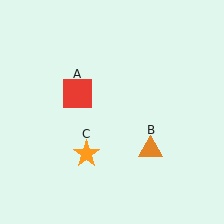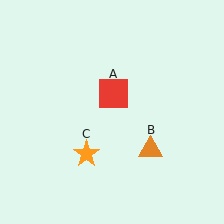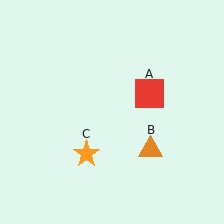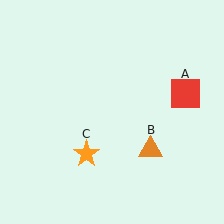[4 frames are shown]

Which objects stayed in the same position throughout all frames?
Orange triangle (object B) and orange star (object C) remained stationary.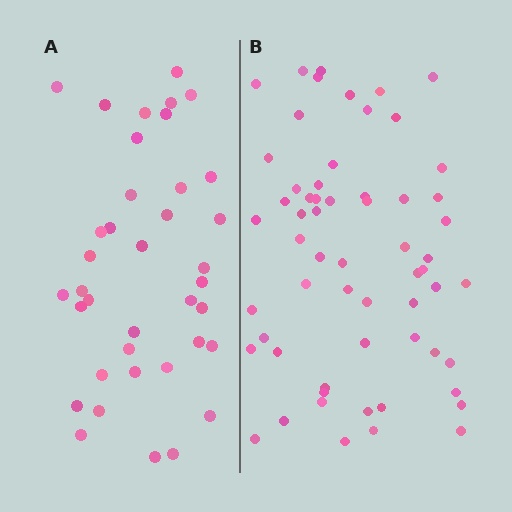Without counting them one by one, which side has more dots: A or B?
Region B (the right region) has more dots.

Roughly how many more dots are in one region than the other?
Region B has approximately 20 more dots than region A.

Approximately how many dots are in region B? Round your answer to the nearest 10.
About 60 dots.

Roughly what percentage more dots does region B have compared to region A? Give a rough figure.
About 60% more.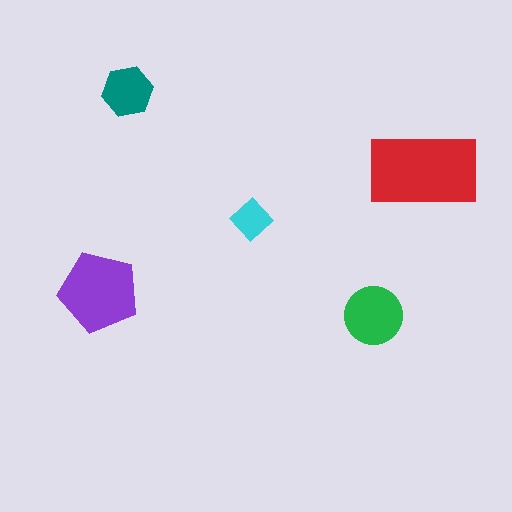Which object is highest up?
The teal hexagon is topmost.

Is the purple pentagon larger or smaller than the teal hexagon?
Larger.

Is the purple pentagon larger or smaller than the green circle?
Larger.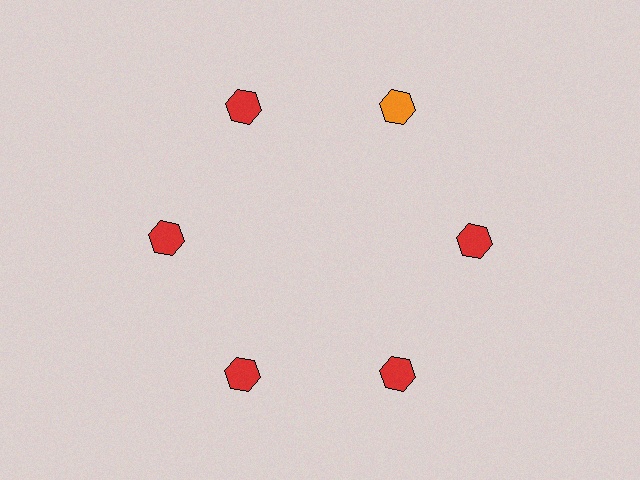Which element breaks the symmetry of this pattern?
The orange hexagon at roughly the 1 o'clock position breaks the symmetry. All other shapes are red hexagons.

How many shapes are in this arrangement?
There are 6 shapes arranged in a ring pattern.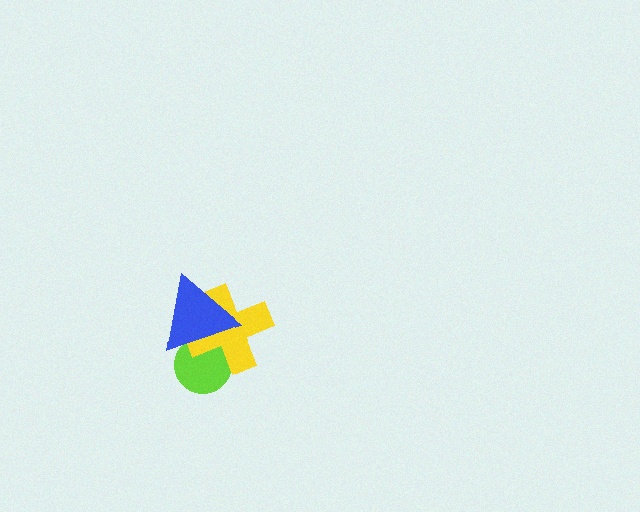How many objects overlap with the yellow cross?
2 objects overlap with the yellow cross.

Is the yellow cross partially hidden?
Yes, it is partially covered by another shape.